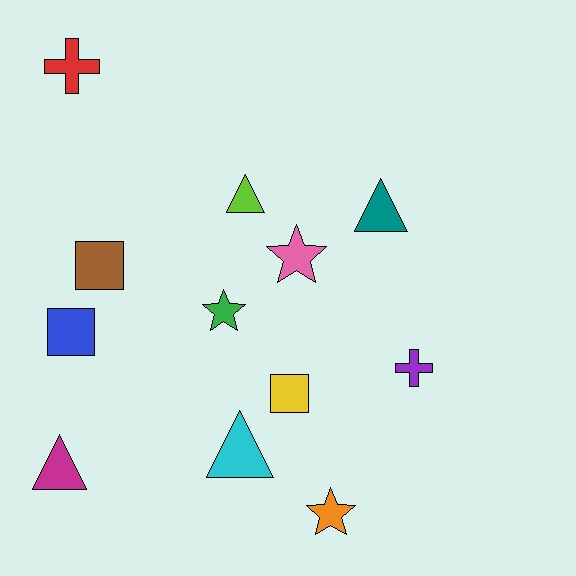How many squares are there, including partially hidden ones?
There are 3 squares.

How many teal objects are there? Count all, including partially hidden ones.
There is 1 teal object.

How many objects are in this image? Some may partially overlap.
There are 12 objects.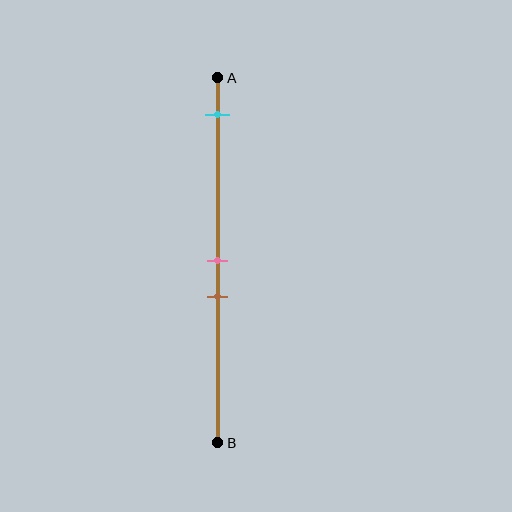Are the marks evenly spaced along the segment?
No, the marks are not evenly spaced.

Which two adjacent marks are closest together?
The pink and brown marks are the closest adjacent pair.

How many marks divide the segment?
There are 3 marks dividing the segment.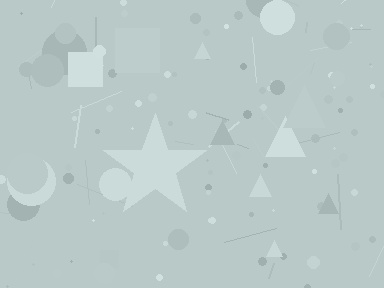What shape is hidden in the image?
A star is hidden in the image.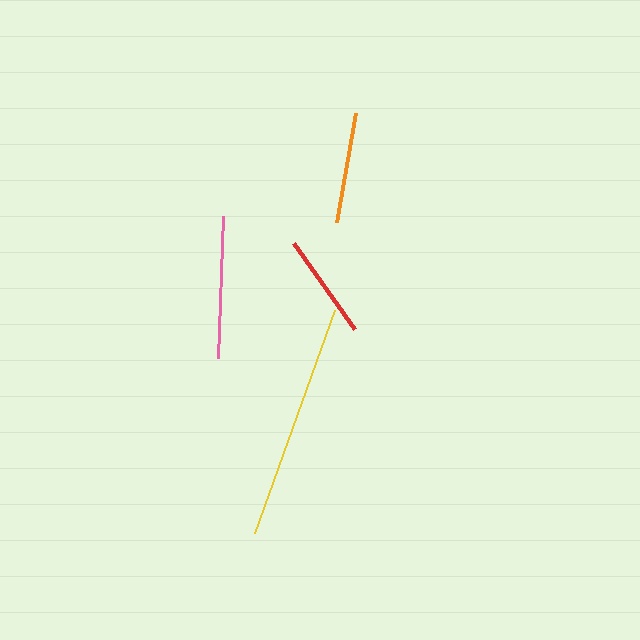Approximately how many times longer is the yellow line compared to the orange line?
The yellow line is approximately 2.1 times the length of the orange line.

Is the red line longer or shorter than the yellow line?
The yellow line is longer than the red line.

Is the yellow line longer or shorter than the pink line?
The yellow line is longer than the pink line.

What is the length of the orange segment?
The orange segment is approximately 111 pixels long.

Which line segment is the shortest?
The red line is the shortest at approximately 105 pixels.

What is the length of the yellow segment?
The yellow segment is approximately 237 pixels long.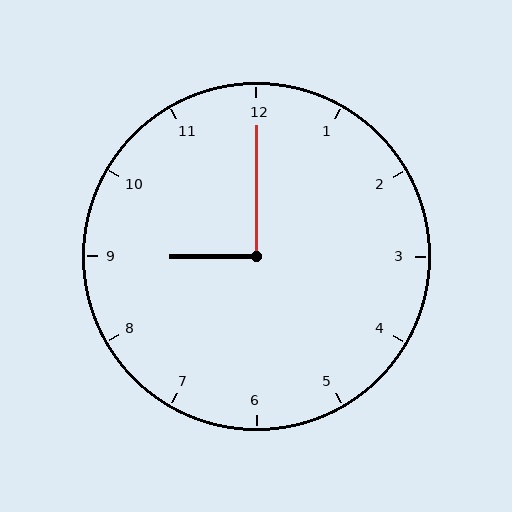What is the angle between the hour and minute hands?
Approximately 90 degrees.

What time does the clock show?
9:00.